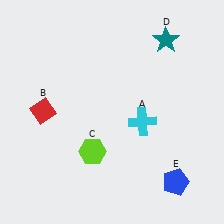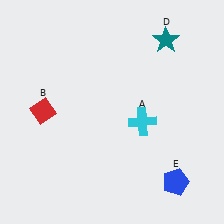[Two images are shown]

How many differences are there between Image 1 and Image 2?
There is 1 difference between the two images.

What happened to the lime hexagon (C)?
The lime hexagon (C) was removed in Image 2. It was in the bottom-left area of Image 1.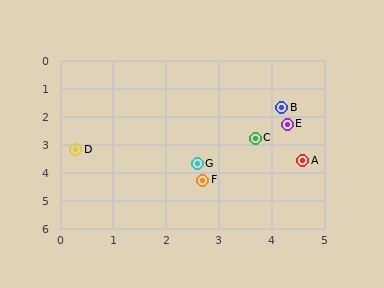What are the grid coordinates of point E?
Point E is at approximately (4.3, 2.3).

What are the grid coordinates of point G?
Point G is at approximately (2.6, 3.7).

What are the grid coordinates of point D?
Point D is at approximately (0.3, 3.2).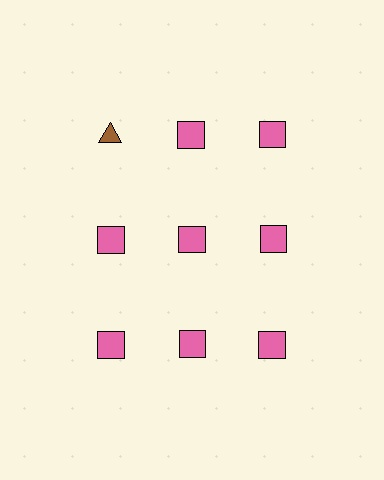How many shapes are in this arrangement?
There are 9 shapes arranged in a grid pattern.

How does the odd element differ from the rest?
It differs in both color (brown instead of pink) and shape (triangle instead of square).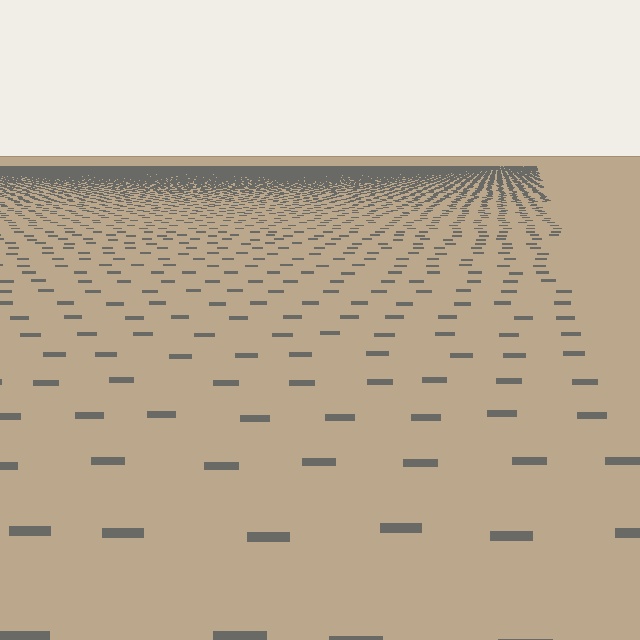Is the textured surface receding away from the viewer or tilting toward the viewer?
The surface is receding away from the viewer. Texture elements get smaller and denser toward the top.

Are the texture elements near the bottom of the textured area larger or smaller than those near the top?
Larger. Near the bottom, elements are closer to the viewer and appear at a bigger on-screen size.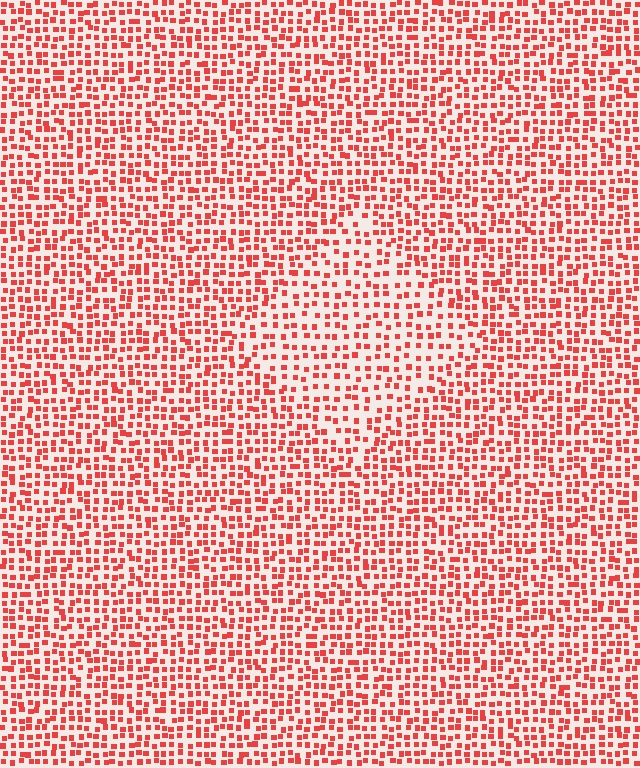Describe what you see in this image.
The image contains small red elements arranged at two different densities. A diamond-shaped region is visible where the elements are less densely packed than the surrounding area.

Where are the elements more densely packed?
The elements are more densely packed outside the diamond boundary.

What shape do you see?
I see a diamond.